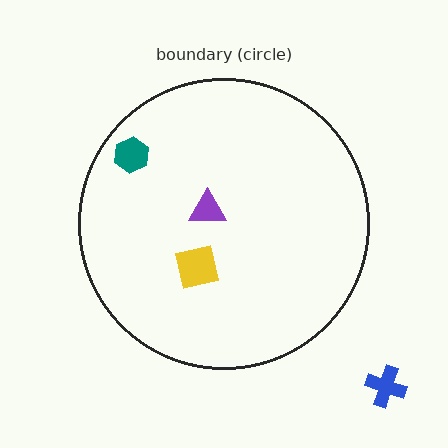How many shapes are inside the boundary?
3 inside, 1 outside.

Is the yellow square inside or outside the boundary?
Inside.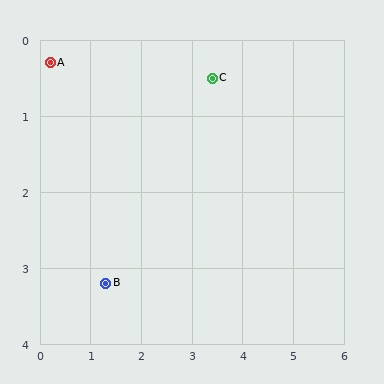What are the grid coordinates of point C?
Point C is at approximately (3.4, 0.5).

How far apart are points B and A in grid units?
Points B and A are about 3.1 grid units apart.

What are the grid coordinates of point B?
Point B is at approximately (1.3, 3.2).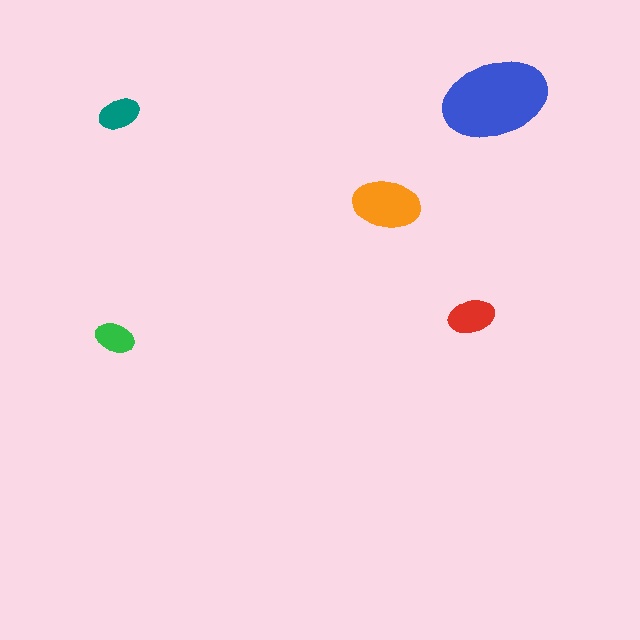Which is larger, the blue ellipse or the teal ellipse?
The blue one.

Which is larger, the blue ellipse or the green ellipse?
The blue one.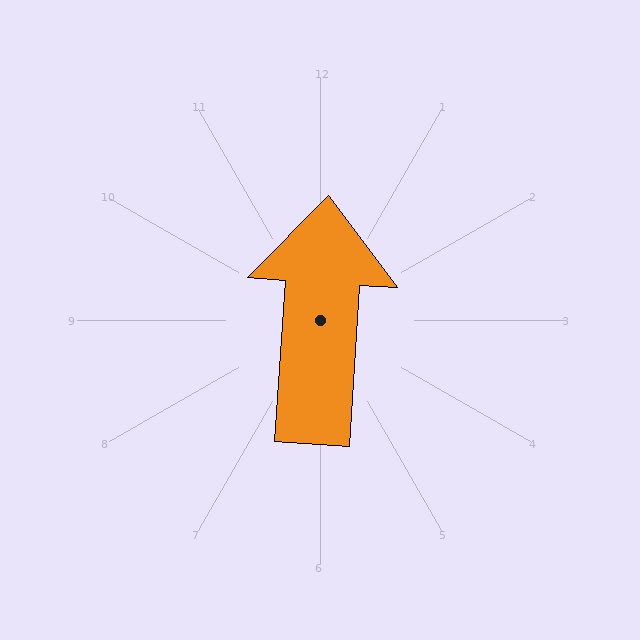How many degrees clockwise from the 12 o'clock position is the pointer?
Approximately 4 degrees.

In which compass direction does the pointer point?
North.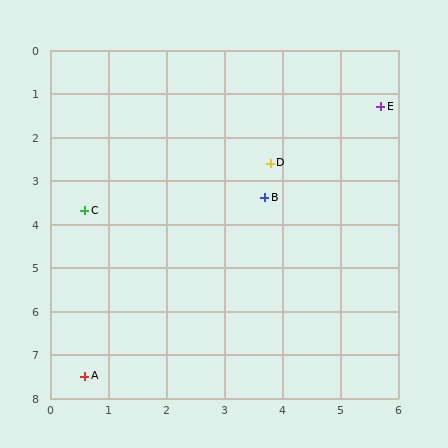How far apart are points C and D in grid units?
Points C and D are about 3.4 grid units apart.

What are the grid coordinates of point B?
Point B is at approximately (3.7, 3.4).